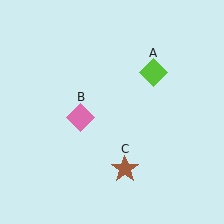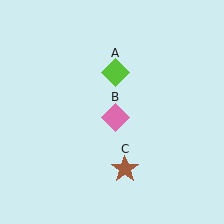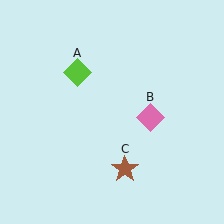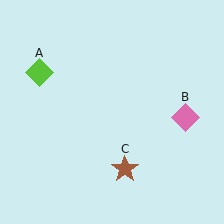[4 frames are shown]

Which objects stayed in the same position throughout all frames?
Brown star (object C) remained stationary.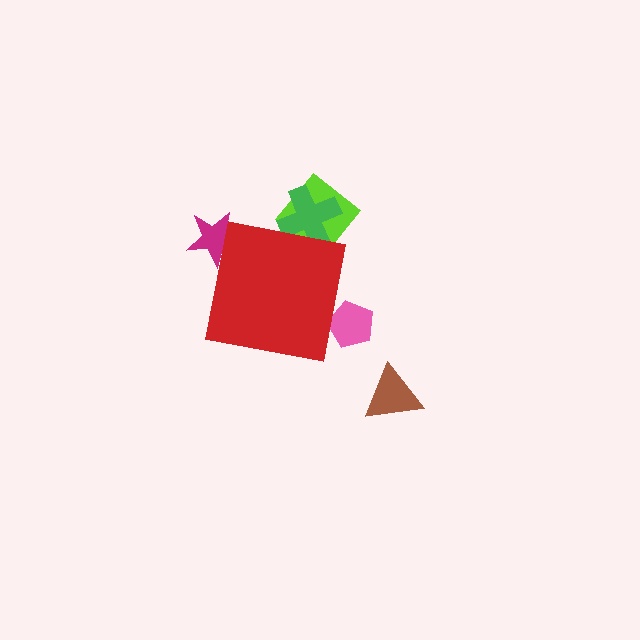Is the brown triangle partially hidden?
No, the brown triangle is fully visible.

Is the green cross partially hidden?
Yes, the green cross is partially hidden behind the red square.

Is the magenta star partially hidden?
Yes, the magenta star is partially hidden behind the red square.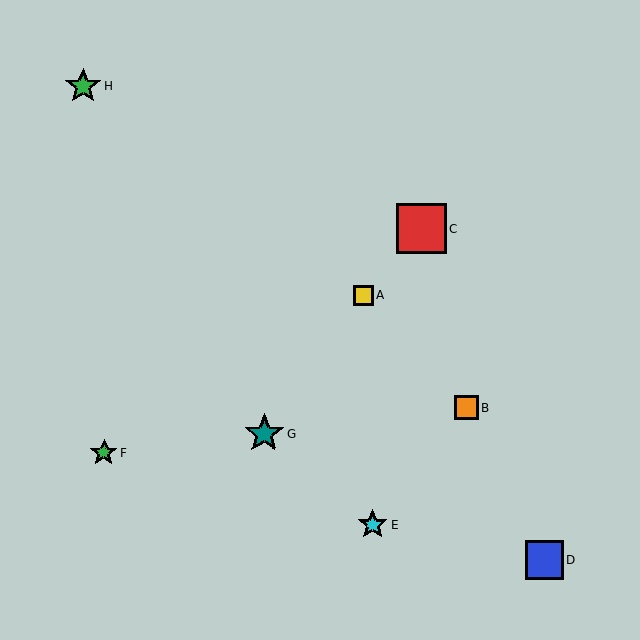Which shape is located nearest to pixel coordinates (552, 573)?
The blue square (labeled D) at (544, 560) is nearest to that location.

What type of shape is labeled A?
Shape A is a yellow square.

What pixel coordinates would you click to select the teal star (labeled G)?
Click at (264, 433) to select the teal star G.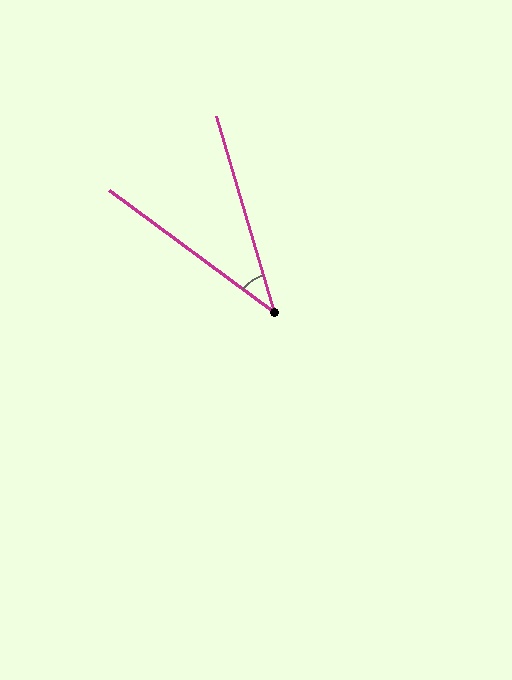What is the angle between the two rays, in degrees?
Approximately 37 degrees.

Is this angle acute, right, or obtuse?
It is acute.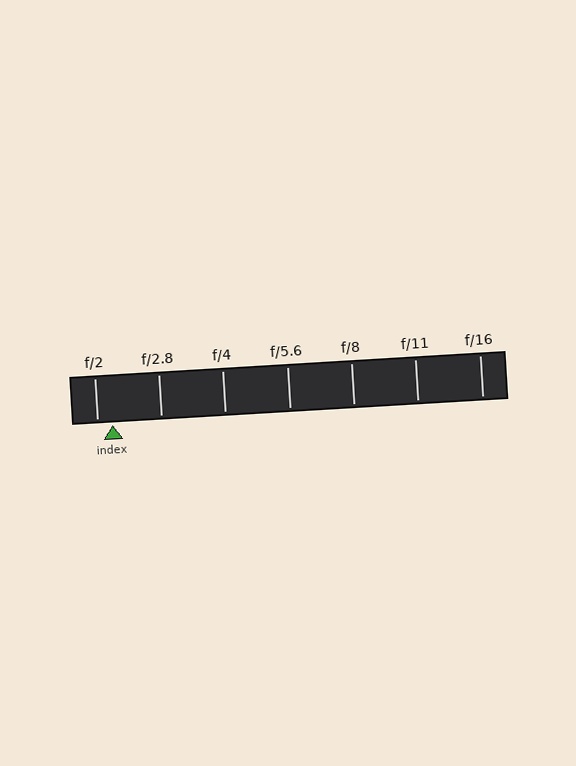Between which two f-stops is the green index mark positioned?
The index mark is between f/2 and f/2.8.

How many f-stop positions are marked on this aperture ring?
There are 7 f-stop positions marked.